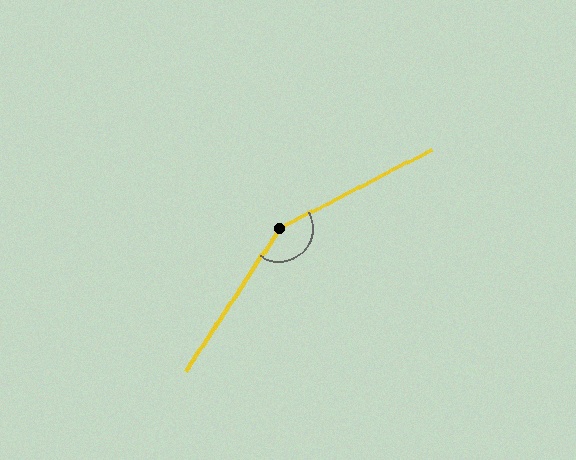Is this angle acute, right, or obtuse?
It is obtuse.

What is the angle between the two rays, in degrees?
Approximately 151 degrees.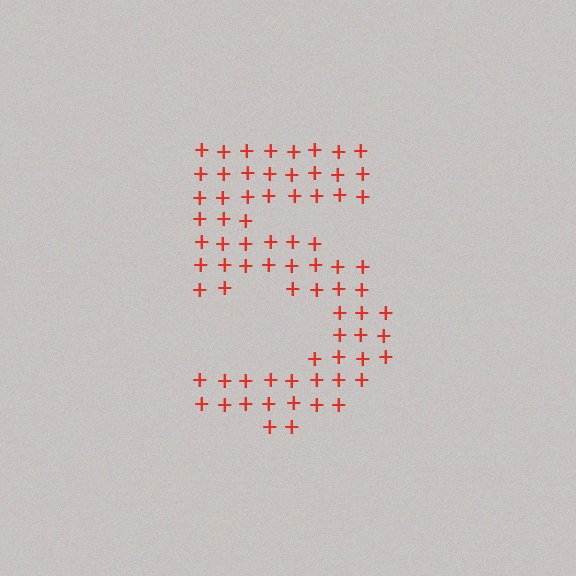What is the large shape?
The large shape is the digit 5.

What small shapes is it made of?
It is made of small plus signs.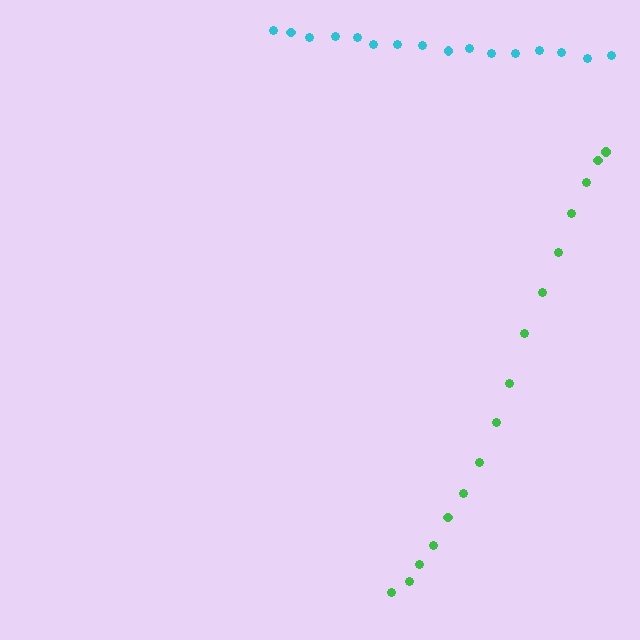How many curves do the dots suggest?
There are 2 distinct paths.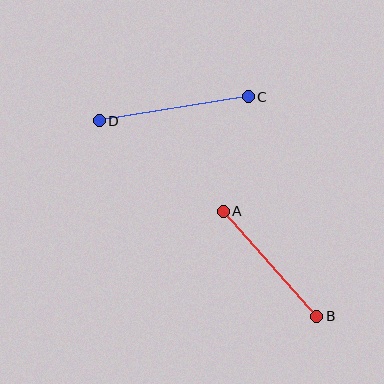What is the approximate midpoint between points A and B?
The midpoint is at approximately (270, 264) pixels.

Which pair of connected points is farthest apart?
Points C and D are farthest apart.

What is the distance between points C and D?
The distance is approximately 150 pixels.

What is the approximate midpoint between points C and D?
The midpoint is at approximately (174, 109) pixels.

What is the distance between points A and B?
The distance is approximately 141 pixels.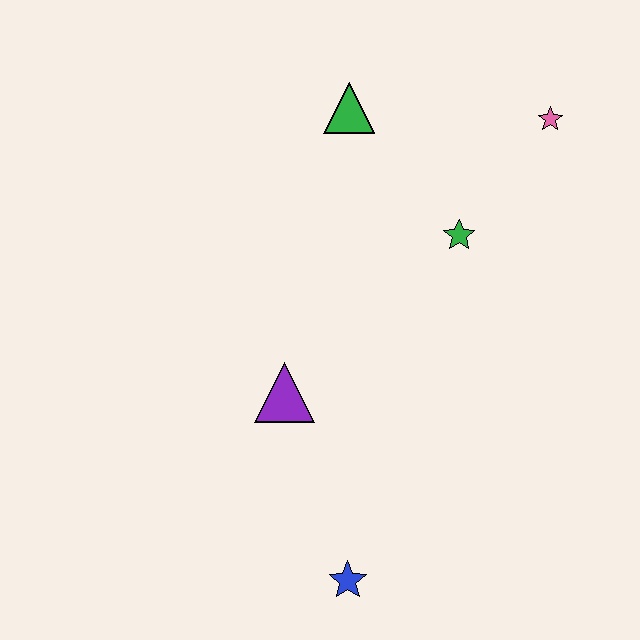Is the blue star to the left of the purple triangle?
No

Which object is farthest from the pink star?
The blue star is farthest from the pink star.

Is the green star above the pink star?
No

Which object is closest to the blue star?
The purple triangle is closest to the blue star.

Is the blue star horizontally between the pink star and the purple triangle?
Yes